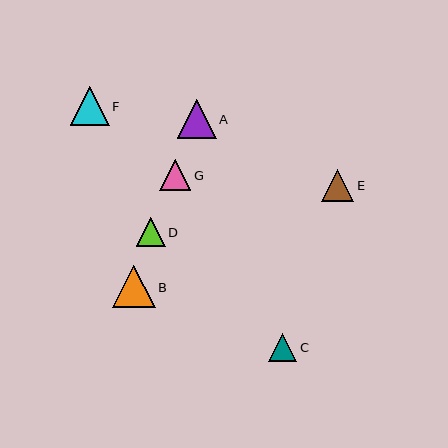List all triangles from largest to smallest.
From largest to smallest: B, A, F, E, G, D, C.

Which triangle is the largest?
Triangle B is the largest with a size of approximately 42 pixels.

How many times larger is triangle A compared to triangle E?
Triangle A is approximately 1.2 times the size of triangle E.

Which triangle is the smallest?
Triangle C is the smallest with a size of approximately 28 pixels.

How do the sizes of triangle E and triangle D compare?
Triangle E and triangle D are approximately the same size.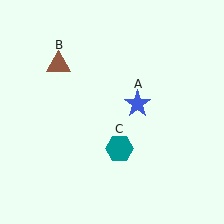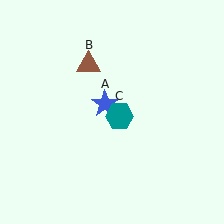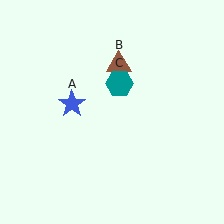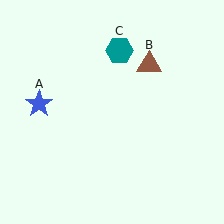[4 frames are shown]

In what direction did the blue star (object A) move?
The blue star (object A) moved left.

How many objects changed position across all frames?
3 objects changed position: blue star (object A), brown triangle (object B), teal hexagon (object C).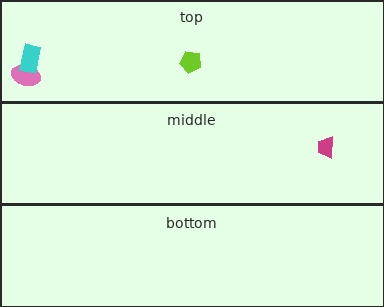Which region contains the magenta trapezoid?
The middle region.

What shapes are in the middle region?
The magenta trapezoid.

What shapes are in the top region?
The lime pentagon, the pink ellipse, the cyan rectangle.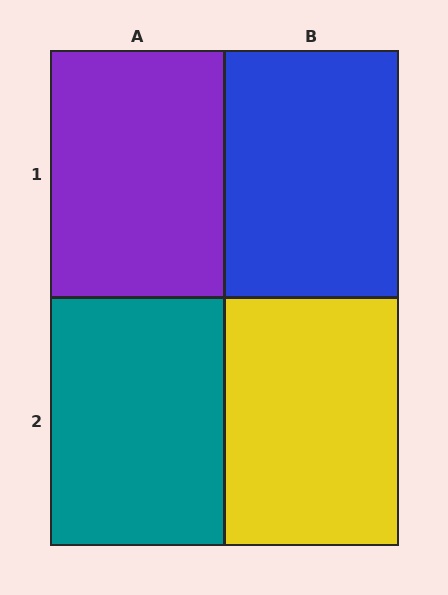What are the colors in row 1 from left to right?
Purple, blue.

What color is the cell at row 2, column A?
Teal.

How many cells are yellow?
1 cell is yellow.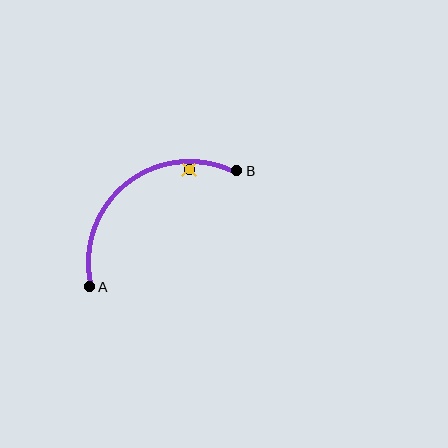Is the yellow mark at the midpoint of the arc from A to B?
No — the yellow mark does not lie on the arc at all. It sits slightly inside the curve.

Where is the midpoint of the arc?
The arc midpoint is the point on the curve farthest from the straight line joining A and B. It sits above and to the left of that line.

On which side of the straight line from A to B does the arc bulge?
The arc bulges above and to the left of the straight line connecting A and B.